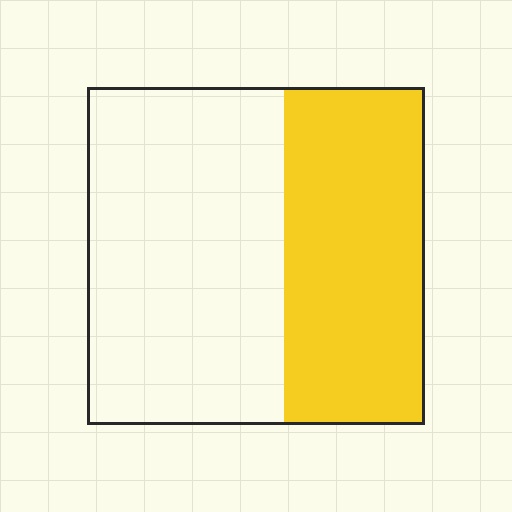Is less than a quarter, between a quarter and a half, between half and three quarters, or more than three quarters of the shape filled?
Between a quarter and a half.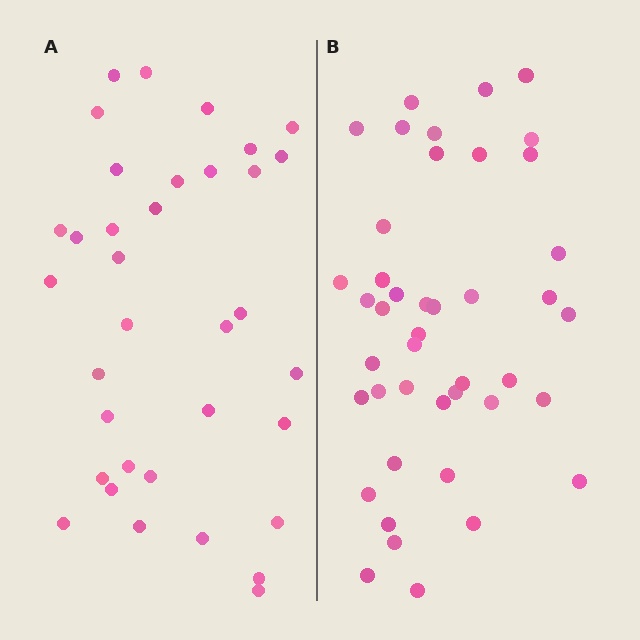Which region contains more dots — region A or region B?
Region B (the right region) has more dots.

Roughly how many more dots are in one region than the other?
Region B has roughly 8 or so more dots than region A.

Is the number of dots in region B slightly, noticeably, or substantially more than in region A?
Region B has only slightly more — the two regions are fairly close. The ratio is roughly 1.2 to 1.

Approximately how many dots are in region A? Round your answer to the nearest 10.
About 40 dots. (The exact count is 35, which rounds to 40.)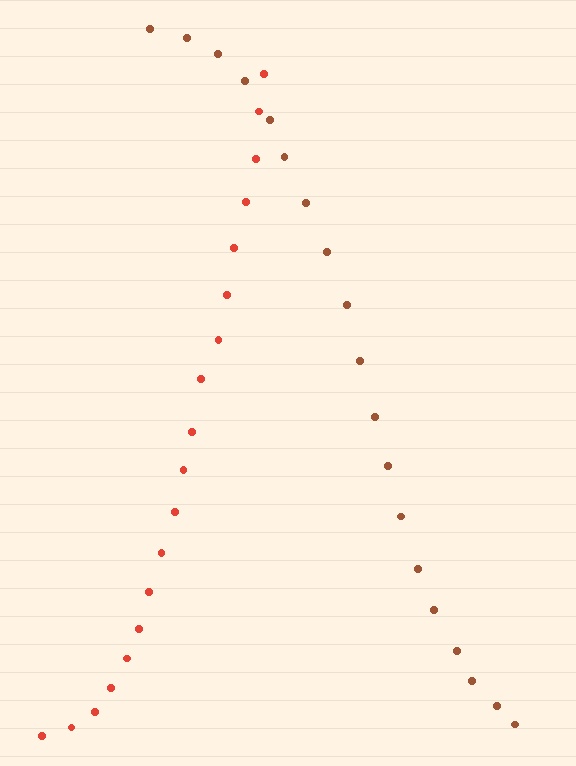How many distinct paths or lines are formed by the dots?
There are 2 distinct paths.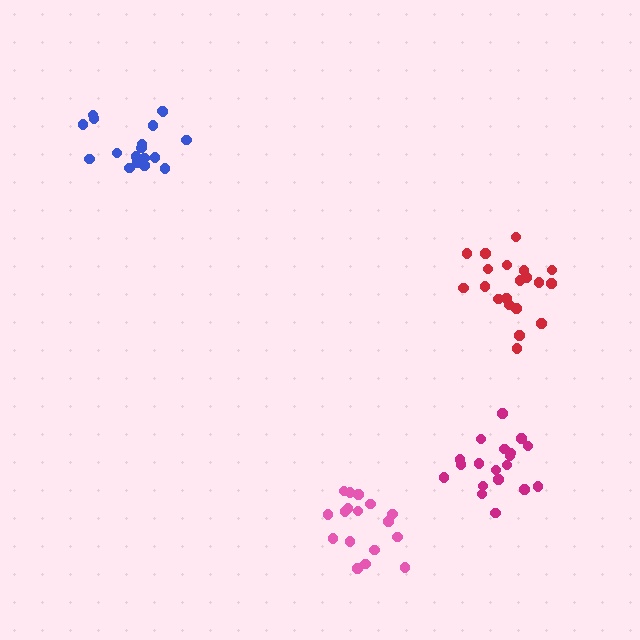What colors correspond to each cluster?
The clusters are colored: red, magenta, blue, pink.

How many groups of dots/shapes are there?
There are 4 groups.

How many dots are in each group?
Group 1: 20 dots, Group 2: 19 dots, Group 3: 18 dots, Group 4: 17 dots (74 total).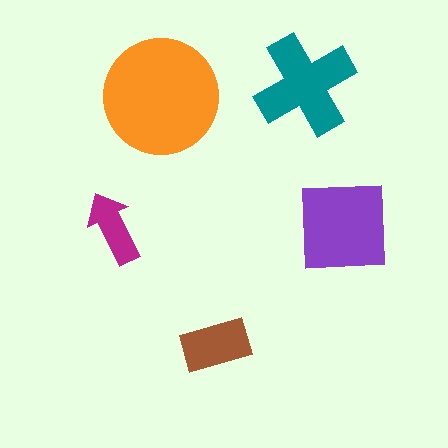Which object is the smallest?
The magenta arrow.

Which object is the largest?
The orange circle.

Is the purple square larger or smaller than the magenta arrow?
Larger.